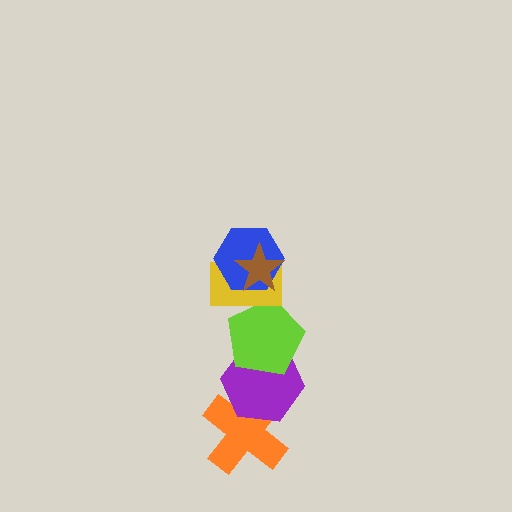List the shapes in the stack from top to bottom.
From top to bottom: the brown star, the blue hexagon, the yellow rectangle, the lime pentagon, the purple hexagon, the orange cross.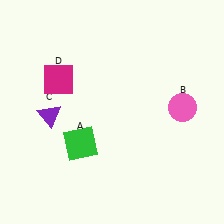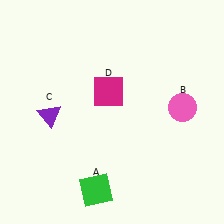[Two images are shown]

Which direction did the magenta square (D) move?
The magenta square (D) moved right.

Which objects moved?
The objects that moved are: the green square (A), the magenta square (D).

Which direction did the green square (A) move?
The green square (A) moved down.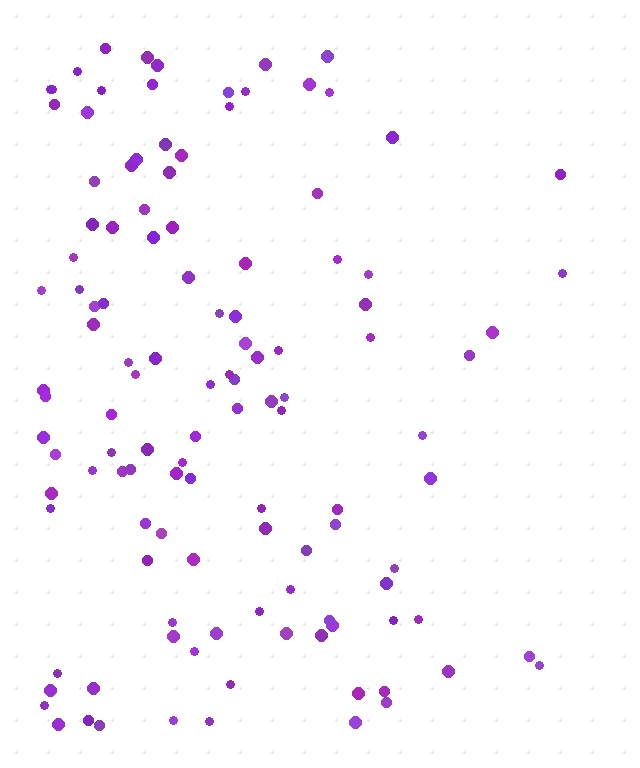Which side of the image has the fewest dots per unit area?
The right.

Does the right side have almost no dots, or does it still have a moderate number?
Still a moderate number, just noticeably fewer than the left.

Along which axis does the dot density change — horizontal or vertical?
Horizontal.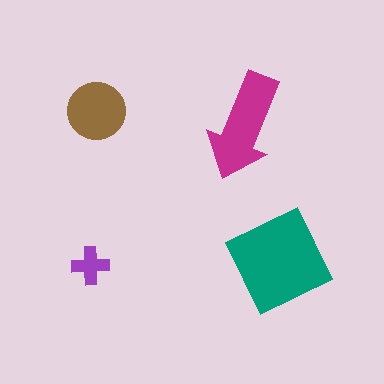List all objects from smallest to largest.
The purple cross, the brown circle, the magenta arrow, the teal diamond.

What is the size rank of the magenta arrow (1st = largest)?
2nd.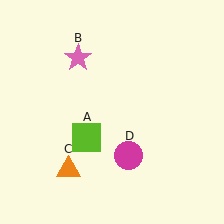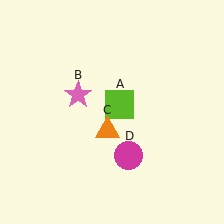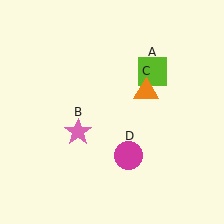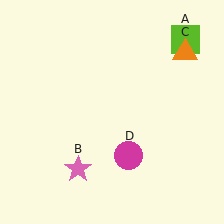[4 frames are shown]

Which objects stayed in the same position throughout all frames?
Magenta circle (object D) remained stationary.